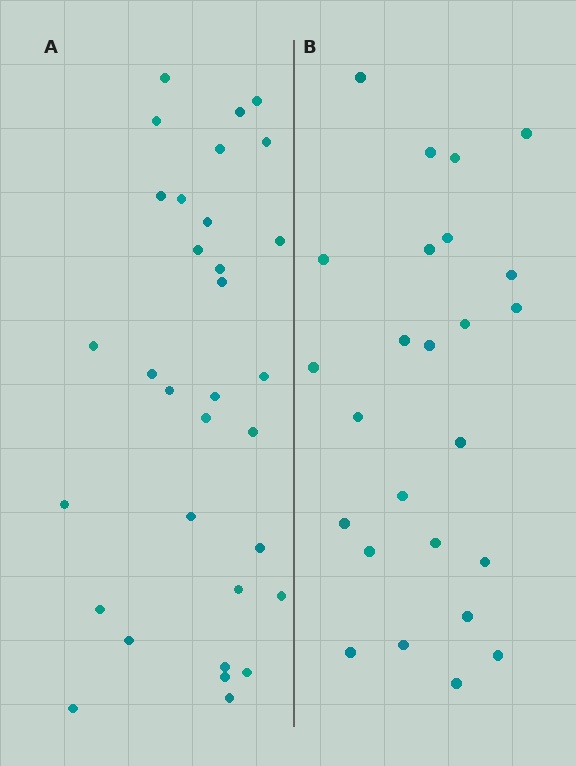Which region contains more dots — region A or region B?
Region A (the left region) has more dots.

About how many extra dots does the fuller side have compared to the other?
Region A has roughly 8 or so more dots than region B.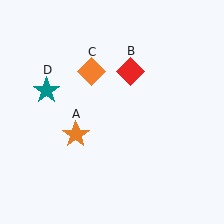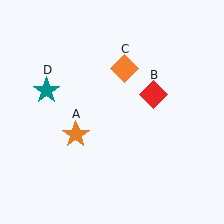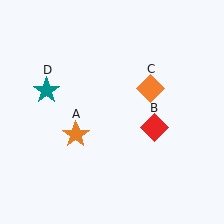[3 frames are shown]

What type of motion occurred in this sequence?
The red diamond (object B), orange diamond (object C) rotated clockwise around the center of the scene.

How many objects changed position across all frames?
2 objects changed position: red diamond (object B), orange diamond (object C).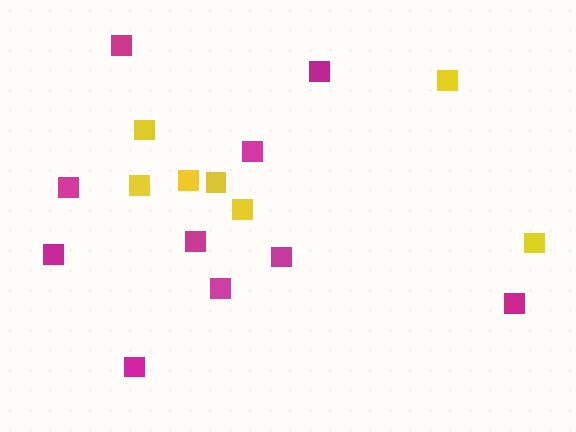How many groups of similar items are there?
There are 2 groups: one group of magenta squares (10) and one group of yellow squares (7).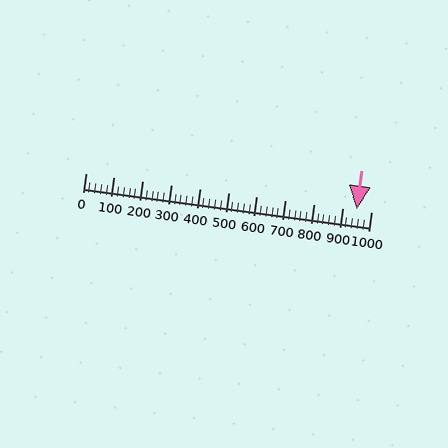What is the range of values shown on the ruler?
The ruler shows values from 0 to 1000.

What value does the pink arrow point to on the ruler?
The pink arrow points to approximately 951.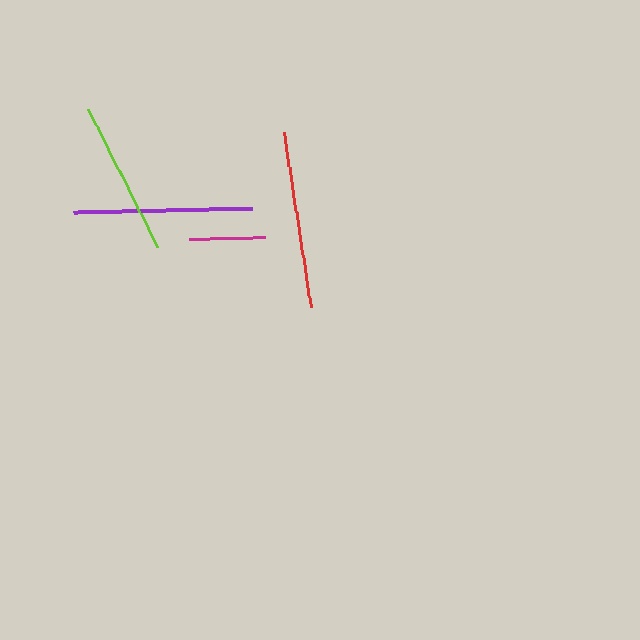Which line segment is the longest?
The purple line is the longest at approximately 179 pixels.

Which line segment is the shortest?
The magenta line is the shortest at approximately 75 pixels.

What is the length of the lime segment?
The lime segment is approximately 153 pixels long.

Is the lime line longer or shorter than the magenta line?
The lime line is longer than the magenta line.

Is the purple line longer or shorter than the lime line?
The purple line is longer than the lime line.